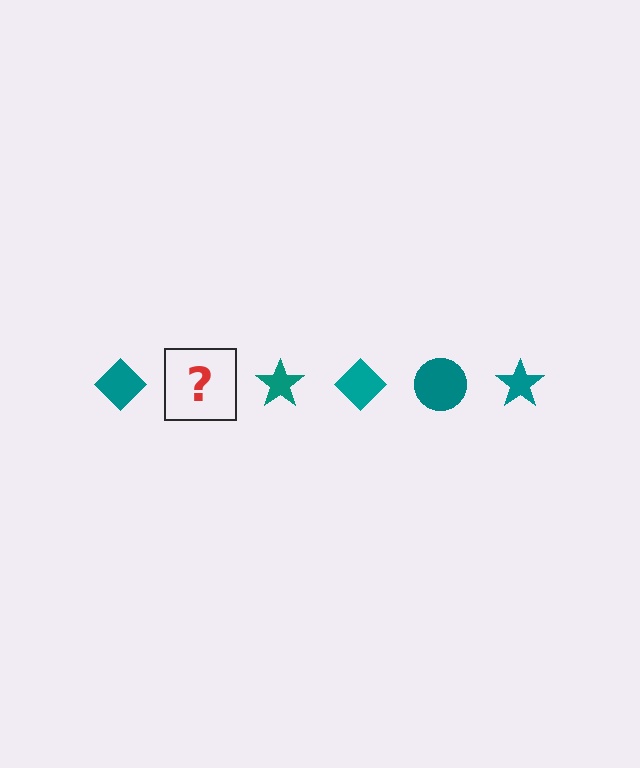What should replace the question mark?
The question mark should be replaced with a teal circle.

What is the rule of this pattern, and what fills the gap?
The rule is that the pattern cycles through diamond, circle, star shapes in teal. The gap should be filled with a teal circle.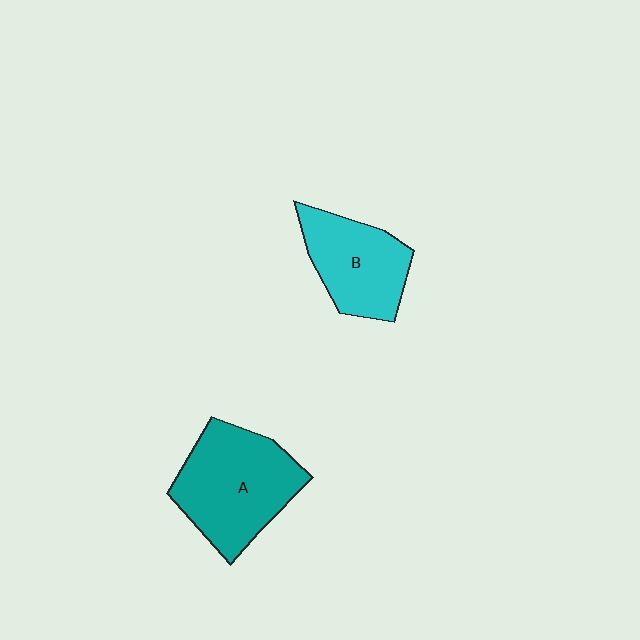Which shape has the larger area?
Shape A (teal).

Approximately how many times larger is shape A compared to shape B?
Approximately 1.4 times.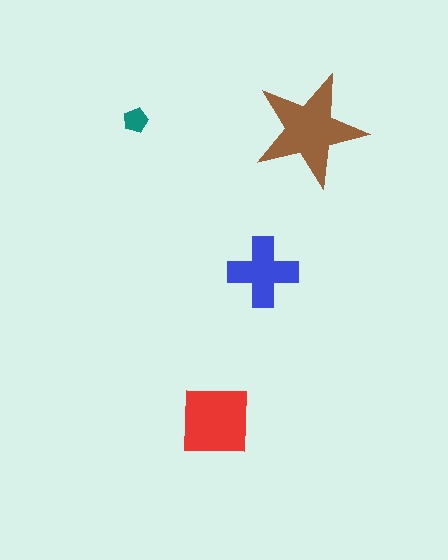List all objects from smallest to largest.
The teal pentagon, the blue cross, the red square, the brown star.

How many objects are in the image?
There are 4 objects in the image.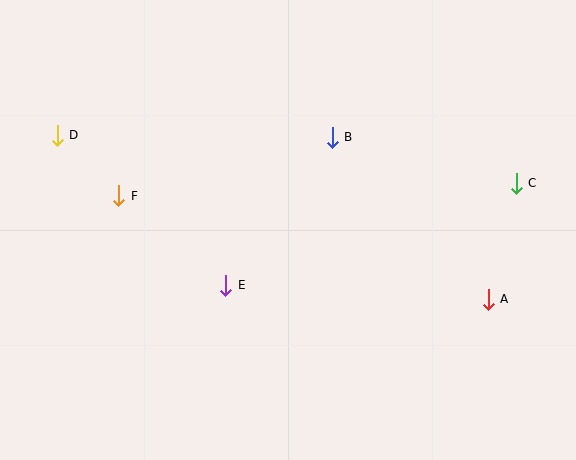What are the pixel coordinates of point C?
Point C is at (516, 183).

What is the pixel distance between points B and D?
The distance between B and D is 275 pixels.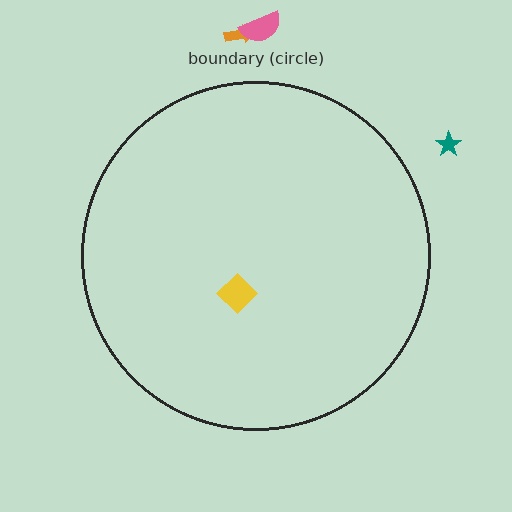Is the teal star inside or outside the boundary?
Outside.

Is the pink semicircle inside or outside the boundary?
Outside.